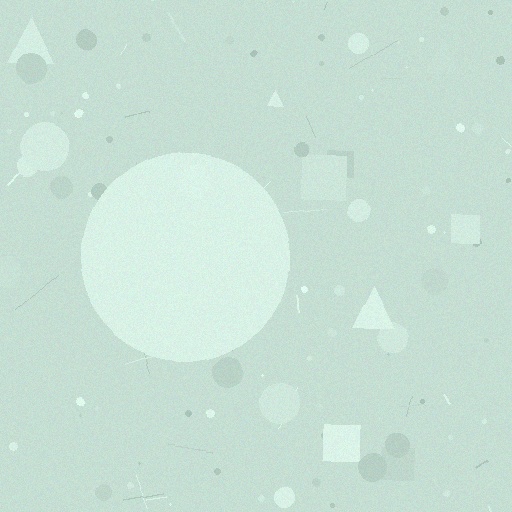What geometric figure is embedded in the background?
A circle is embedded in the background.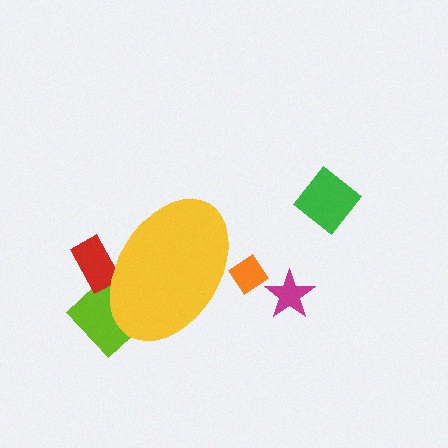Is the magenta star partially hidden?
No, the magenta star is fully visible.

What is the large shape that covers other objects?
A yellow ellipse.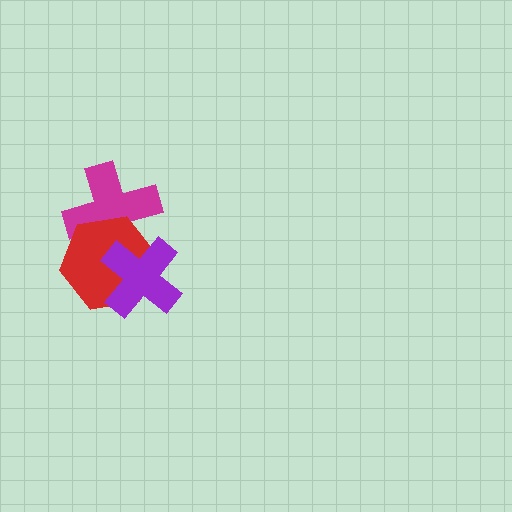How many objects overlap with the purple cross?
2 objects overlap with the purple cross.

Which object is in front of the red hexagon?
The purple cross is in front of the red hexagon.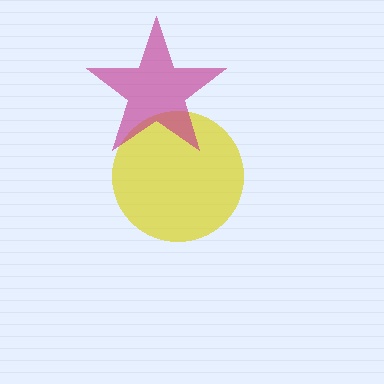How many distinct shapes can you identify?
There are 2 distinct shapes: a yellow circle, a magenta star.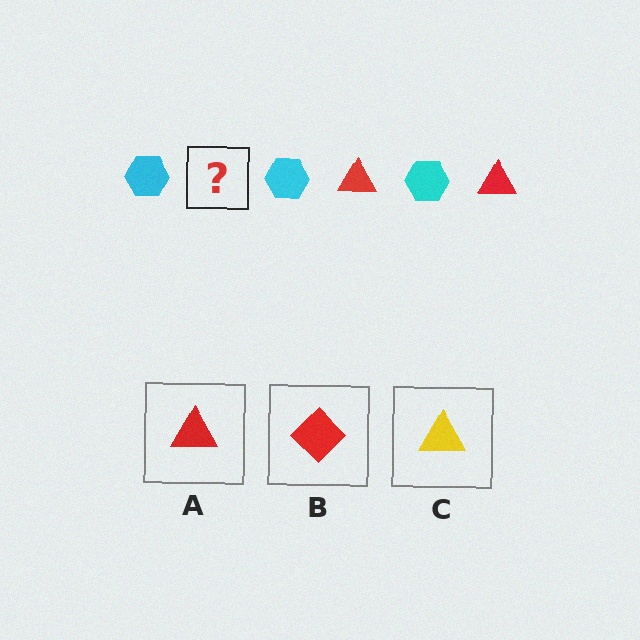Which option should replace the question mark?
Option A.